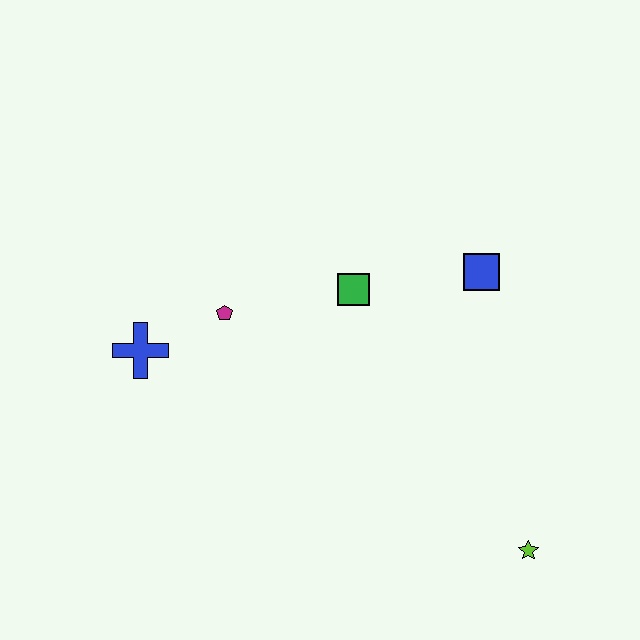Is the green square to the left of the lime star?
Yes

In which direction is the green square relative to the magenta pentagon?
The green square is to the right of the magenta pentagon.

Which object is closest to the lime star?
The blue square is closest to the lime star.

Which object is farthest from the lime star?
The blue cross is farthest from the lime star.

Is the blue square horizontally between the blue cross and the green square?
No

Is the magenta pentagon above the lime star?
Yes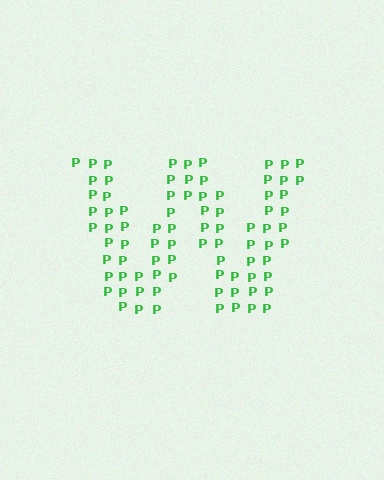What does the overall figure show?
The overall figure shows the letter W.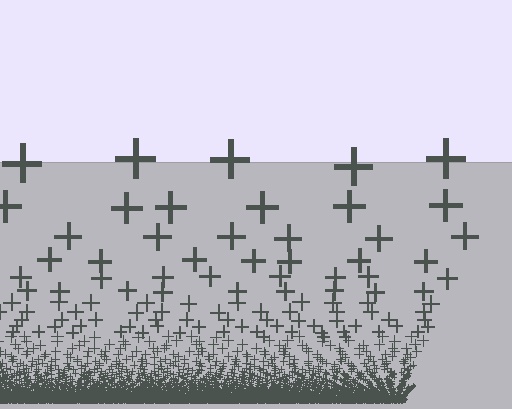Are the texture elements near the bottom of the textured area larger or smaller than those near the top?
Smaller. The gradient is inverted — elements near the bottom are smaller and denser.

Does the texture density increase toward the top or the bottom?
Density increases toward the bottom.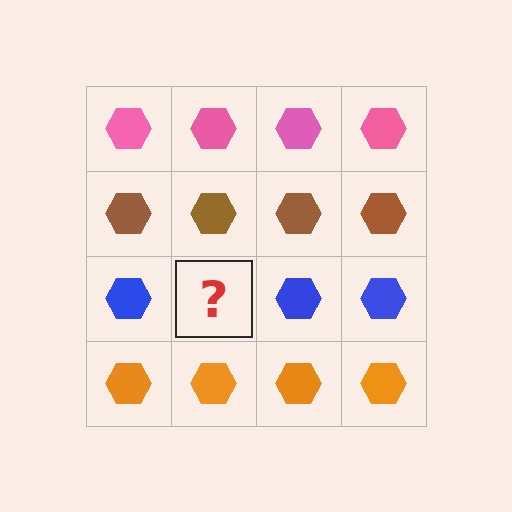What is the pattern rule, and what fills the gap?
The rule is that each row has a consistent color. The gap should be filled with a blue hexagon.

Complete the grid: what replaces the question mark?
The question mark should be replaced with a blue hexagon.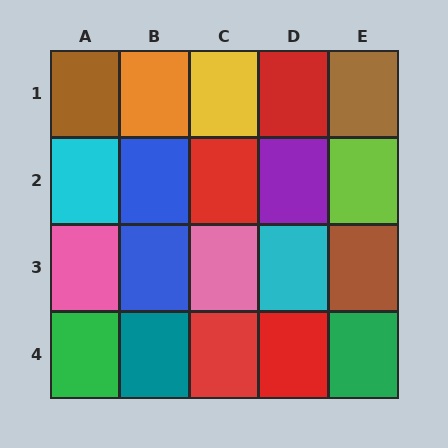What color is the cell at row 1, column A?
Brown.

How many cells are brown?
3 cells are brown.